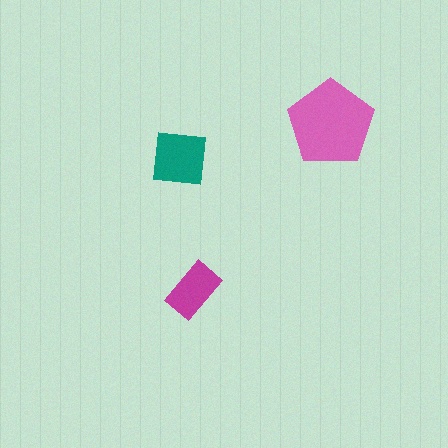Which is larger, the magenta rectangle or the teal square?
The teal square.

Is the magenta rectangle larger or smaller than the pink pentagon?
Smaller.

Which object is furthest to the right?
The pink pentagon is rightmost.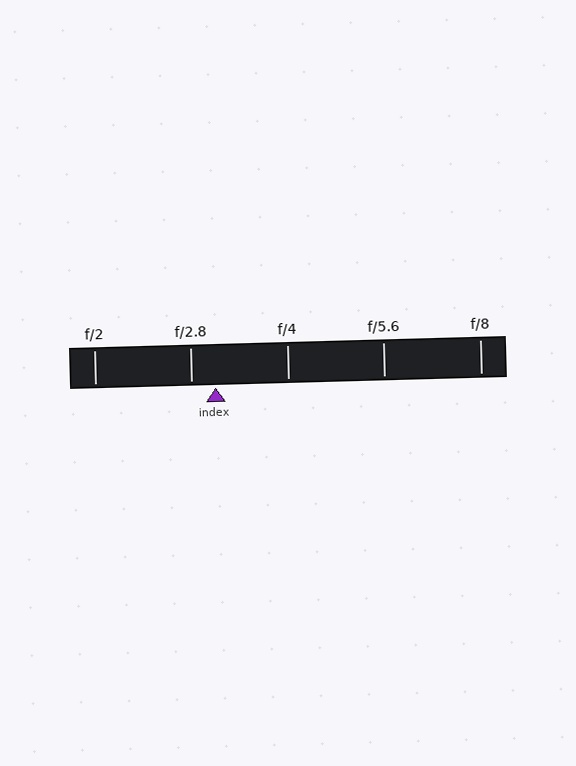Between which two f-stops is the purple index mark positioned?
The index mark is between f/2.8 and f/4.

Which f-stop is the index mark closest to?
The index mark is closest to f/2.8.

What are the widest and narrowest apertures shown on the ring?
The widest aperture shown is f/2 and the narrowest is f/8.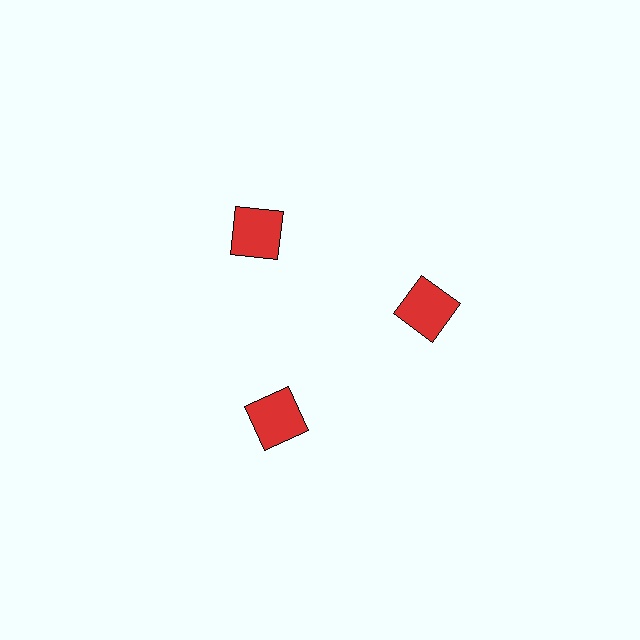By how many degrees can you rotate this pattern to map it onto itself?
The pattern maps onto itself every 120 degrees of rotation.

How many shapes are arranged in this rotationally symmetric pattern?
There are 3 shapes, arranged in 3 groups of 1.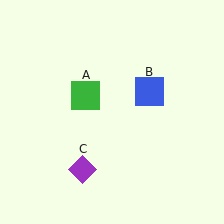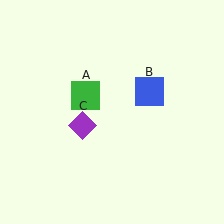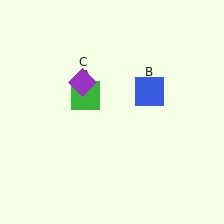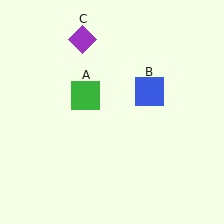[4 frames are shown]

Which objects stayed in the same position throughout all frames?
Green square (object A) and blue square (object B) remained stationary.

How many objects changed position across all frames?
1 object changed position: purple diamond (object C).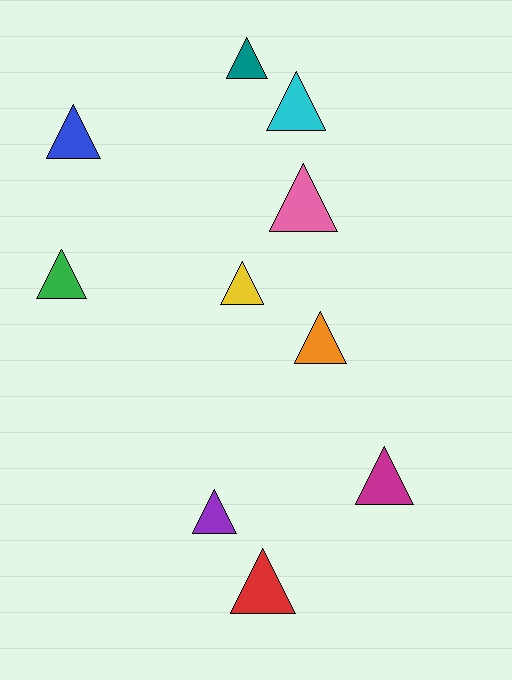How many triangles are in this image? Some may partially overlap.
There are 10 triangles.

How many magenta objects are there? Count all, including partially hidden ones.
There is 1 magenta object.